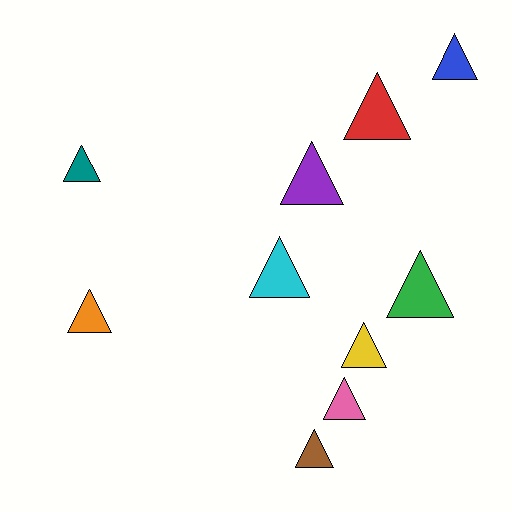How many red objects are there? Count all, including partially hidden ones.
There is 1 red object.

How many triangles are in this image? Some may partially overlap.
There are 10 triangles.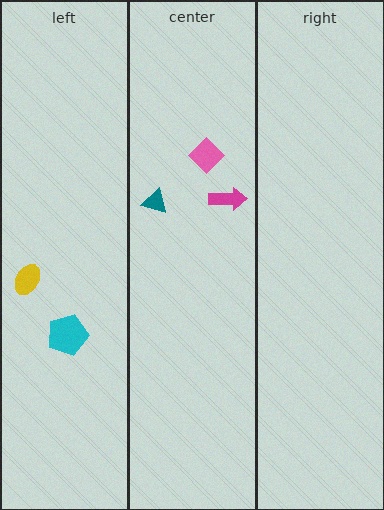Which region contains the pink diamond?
The center region.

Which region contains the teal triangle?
The center region.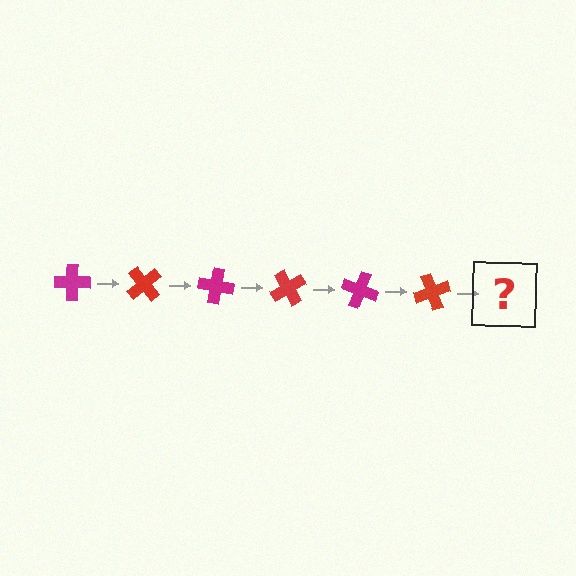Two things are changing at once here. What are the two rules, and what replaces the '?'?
The two rules are that it rotates 50 degrees each step and the color cycles through magenta and red. The '?' should be a magenta cross, rotated 300 degrees from the start.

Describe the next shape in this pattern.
It should be a magenta cross, rotated 300 degrees from the start.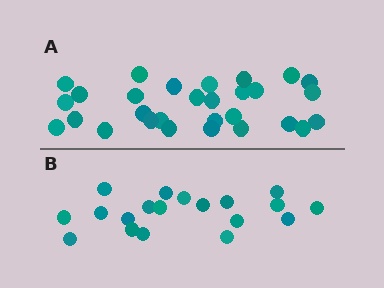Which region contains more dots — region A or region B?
Region A (the top region) has more dots.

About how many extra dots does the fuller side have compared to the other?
Region A has roughly 10 or so more dots than region B.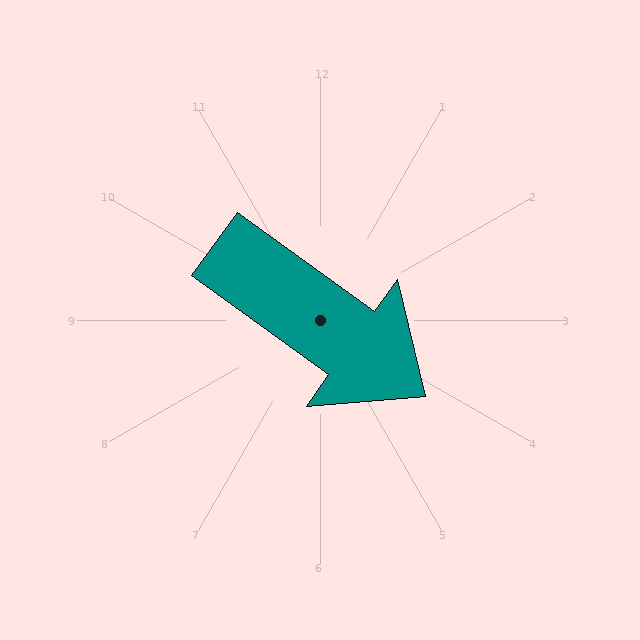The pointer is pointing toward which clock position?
Roughly 4 o'clock.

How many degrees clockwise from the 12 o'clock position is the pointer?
Approximately 126 degrees.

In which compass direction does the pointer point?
Southeast.